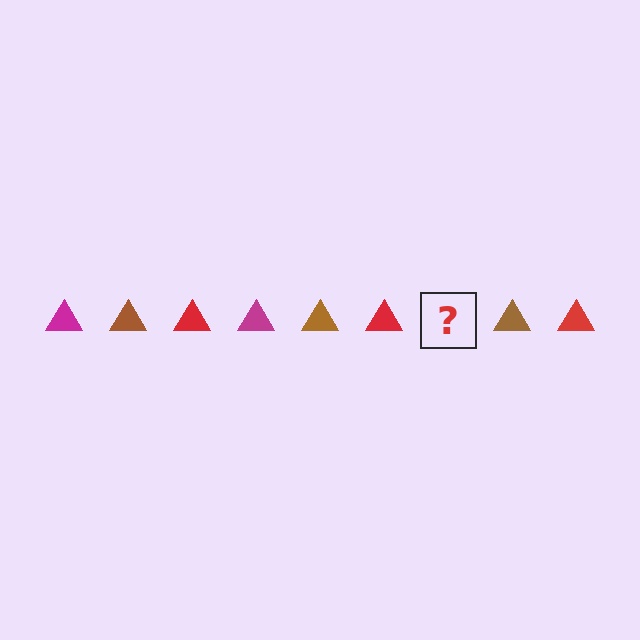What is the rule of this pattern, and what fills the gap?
The rule is that the pattern cycles through magenta, brown, red triangles. The gap should be filled with a magenta triangle.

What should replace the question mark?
The question mark should be replaced with a magenta triangle.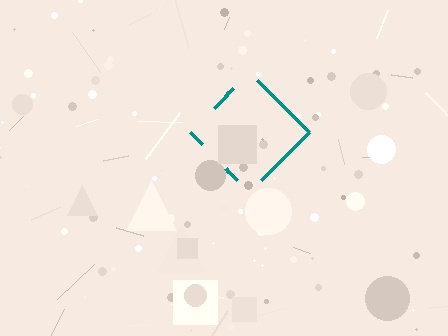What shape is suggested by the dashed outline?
The dashed outline suggests a diamond.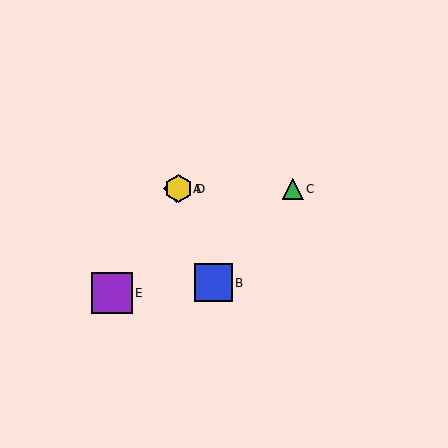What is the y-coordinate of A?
Object A is at y≈189.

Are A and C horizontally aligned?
Yes, both are at y≈189.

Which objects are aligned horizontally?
Objects A, C, D are aligned horizontally.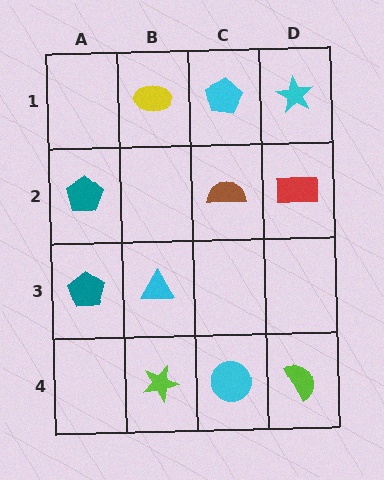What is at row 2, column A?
A teal pentagon.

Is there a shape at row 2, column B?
No, that cell is empty.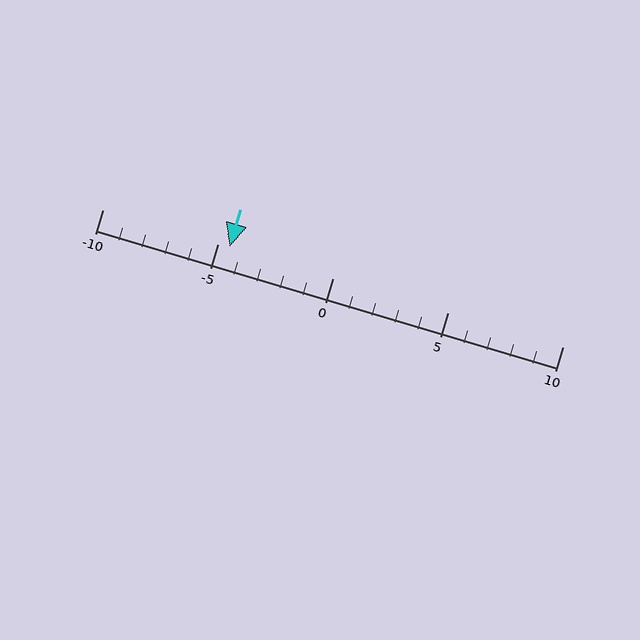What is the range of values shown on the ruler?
The ruler shows values from -10 to 10.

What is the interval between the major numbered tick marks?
The major tick marks are spaced 5 units apart.